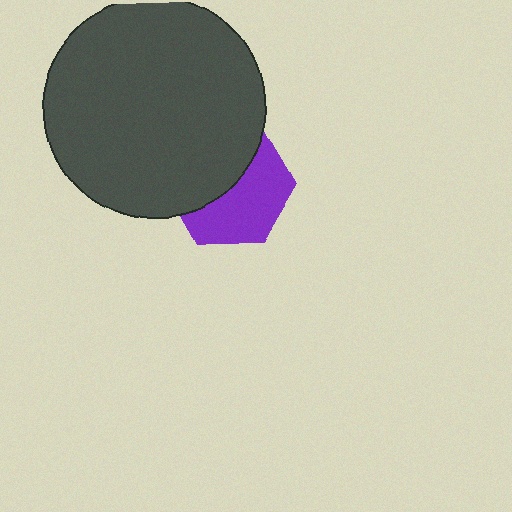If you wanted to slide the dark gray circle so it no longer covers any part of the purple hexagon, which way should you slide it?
Slide it up — that is the most direct way to separate the two shapes.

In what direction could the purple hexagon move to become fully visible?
The purple hexagon could move down. That would shift it out from behind the dark gray circle entirely.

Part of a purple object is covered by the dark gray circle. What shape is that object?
It is a hexagon.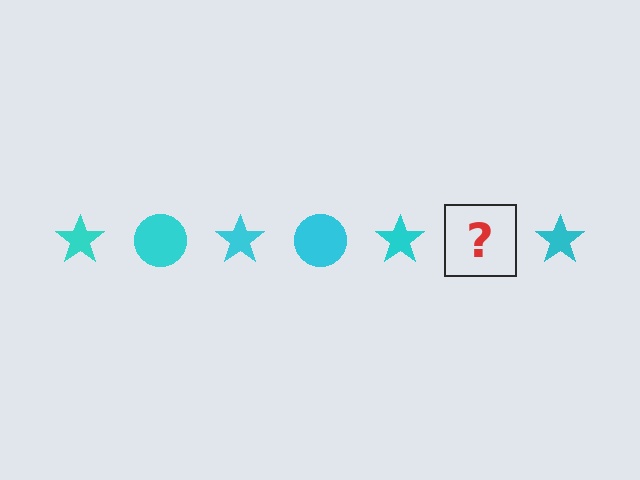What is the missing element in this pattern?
The missing element is a cyan circle.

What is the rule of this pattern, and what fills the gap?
The rule is that the pattern cycles through star, circle shapes in cyan. The gap should be filled with a cyan circle.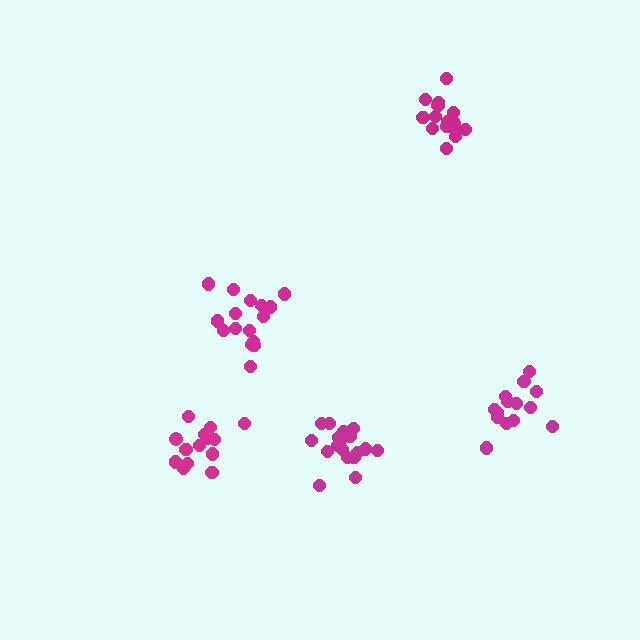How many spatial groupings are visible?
There are 5 spatial groupings.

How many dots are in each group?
Group 1: 18 dots, Group 2: 18 dots, Group 3: 16 dots, Group 4: 14 dots, Group 5: 14 dots (80 total).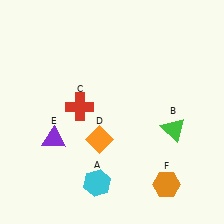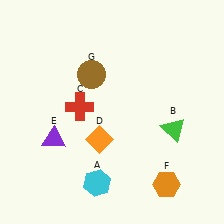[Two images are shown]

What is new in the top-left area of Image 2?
A brown circle (G) was added in the top-left area of Image 2.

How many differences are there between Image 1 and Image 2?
There is 1 difference between the two images.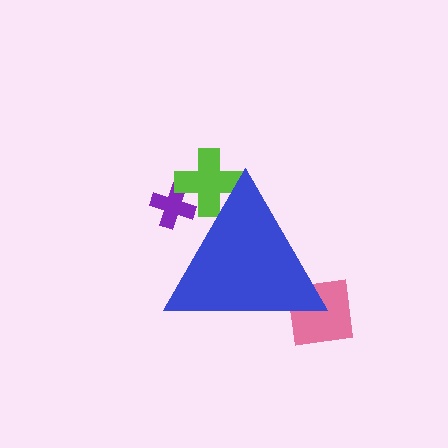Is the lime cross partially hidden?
Yes, the lime cross is partially hidden behind the blue triangle.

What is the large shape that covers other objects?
A blue triangle.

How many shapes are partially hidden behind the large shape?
3 shapes are partially hidden.